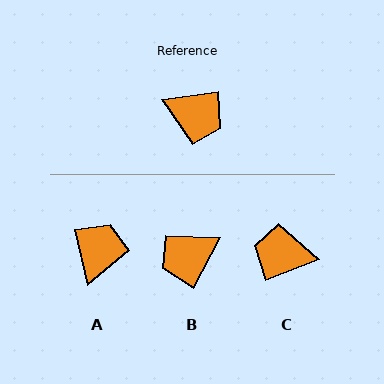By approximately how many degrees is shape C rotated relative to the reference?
Approximately 166 degrees clockwise.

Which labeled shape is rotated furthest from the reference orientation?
C, about 166 degrees away.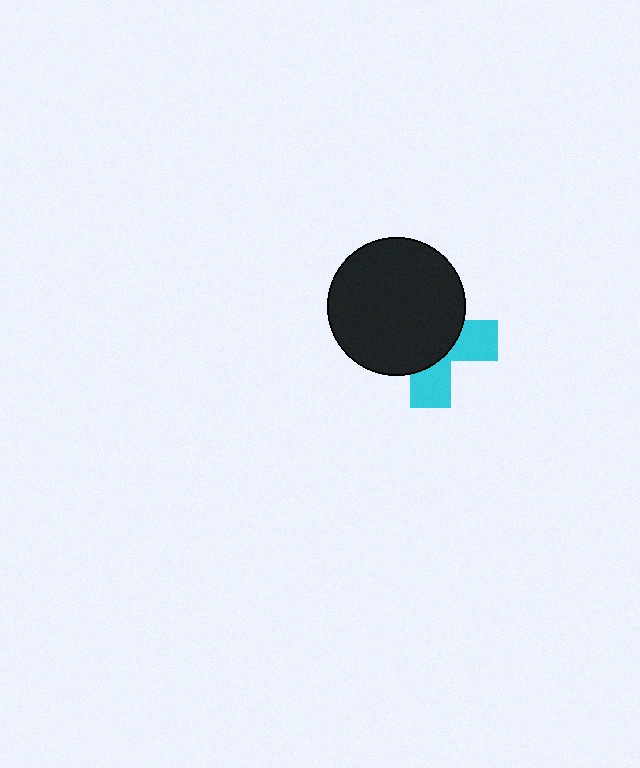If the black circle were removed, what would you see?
You would see the complete cyan cross.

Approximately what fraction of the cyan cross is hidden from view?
Roughly 63% of the cyan cross is hidden behind the black circle.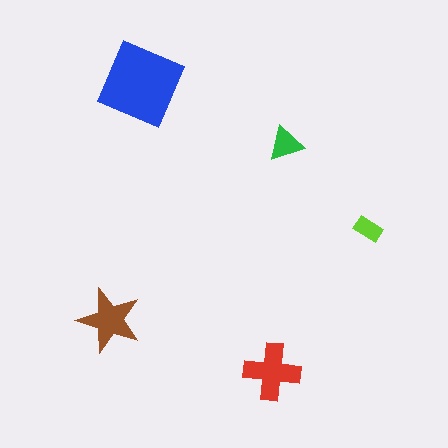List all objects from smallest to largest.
The lime rectangle, the green triangle, the brown star, the red cross, the blue diamond.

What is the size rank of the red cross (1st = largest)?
2nd.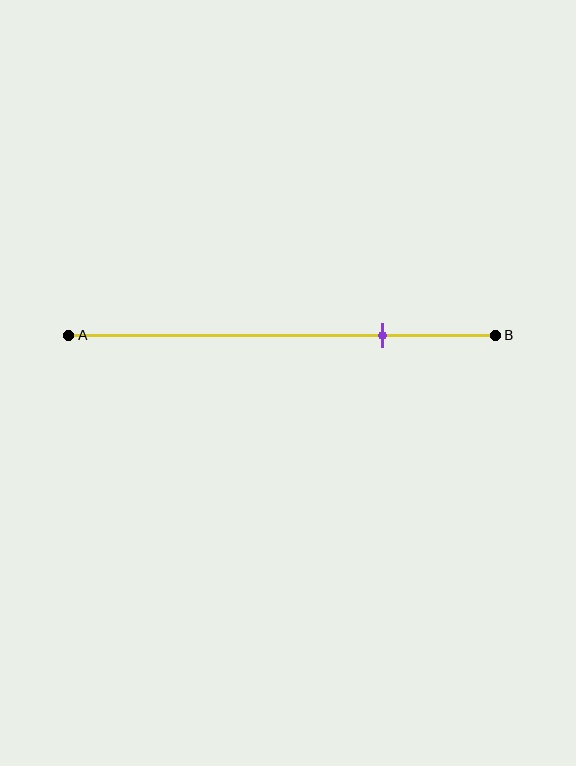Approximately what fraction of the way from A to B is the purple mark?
The purple mark is approximately 75% of the way from A to B.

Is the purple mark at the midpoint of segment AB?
No, the mark is at about 75% from A, not at the 50% midpoint.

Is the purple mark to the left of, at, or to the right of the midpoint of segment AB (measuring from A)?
The purple mark is to the right of the midpoint of segment AB.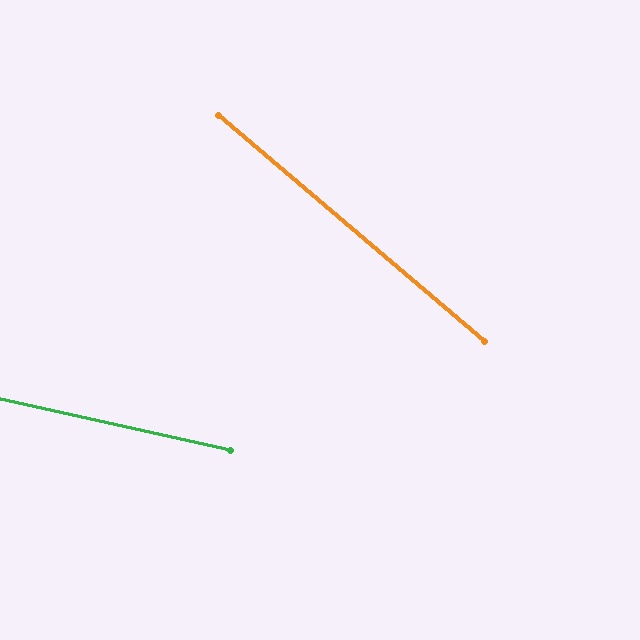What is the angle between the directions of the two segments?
Approximately 28 degrees.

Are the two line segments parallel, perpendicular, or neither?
Neither parallel nor perpendicular — they differ by about 28°.